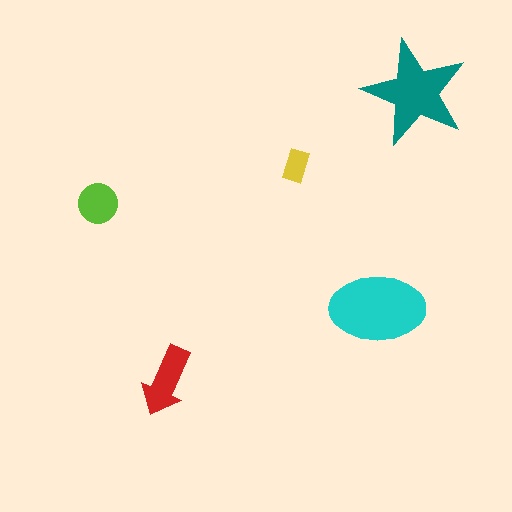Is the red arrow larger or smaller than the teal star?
Smaller.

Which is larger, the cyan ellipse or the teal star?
The cyan ellipse.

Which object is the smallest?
The yellow rectangle.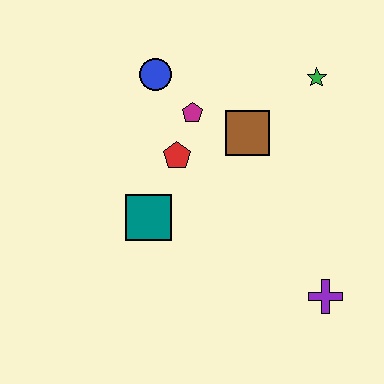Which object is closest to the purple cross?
The brown square is closest to the purple cross.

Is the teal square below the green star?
Yes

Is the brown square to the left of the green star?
Yes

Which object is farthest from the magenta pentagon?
The purple cross is farthest from the magenta pentagon.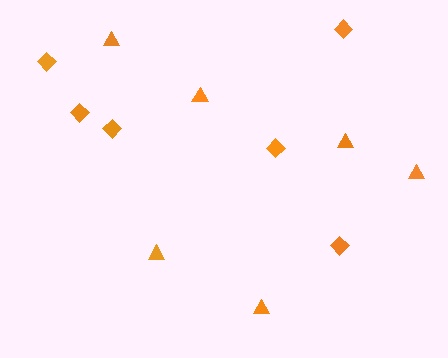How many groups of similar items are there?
There are 2 groups: one group of triangles (6) and one group of diamonds (6).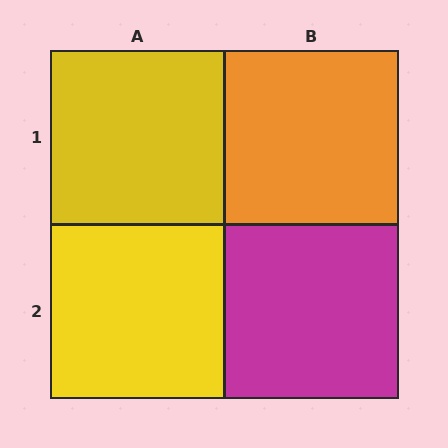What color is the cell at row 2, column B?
Magenta.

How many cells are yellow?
2 cells are yellow.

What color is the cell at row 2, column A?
Yellow.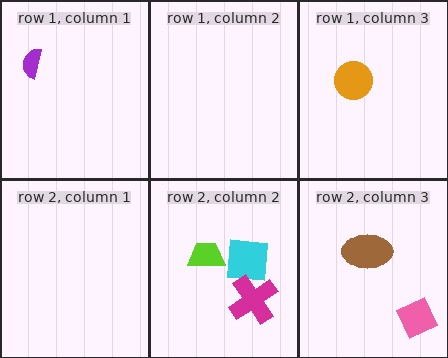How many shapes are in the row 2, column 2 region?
3.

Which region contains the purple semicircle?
The row 1, column 1 region.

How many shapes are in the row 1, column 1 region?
1.